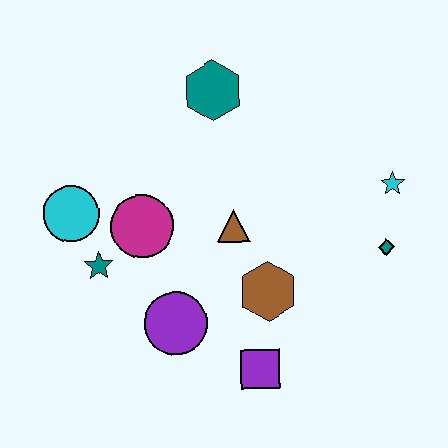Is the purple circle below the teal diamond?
Yes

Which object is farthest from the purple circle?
The cyan star is farthest from the purple circle.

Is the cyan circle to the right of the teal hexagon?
No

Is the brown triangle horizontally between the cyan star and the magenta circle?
Yes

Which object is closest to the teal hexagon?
The brown triangle is closest to the teal hexagon.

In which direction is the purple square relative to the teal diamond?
The purple square is to the left of the teal diamond.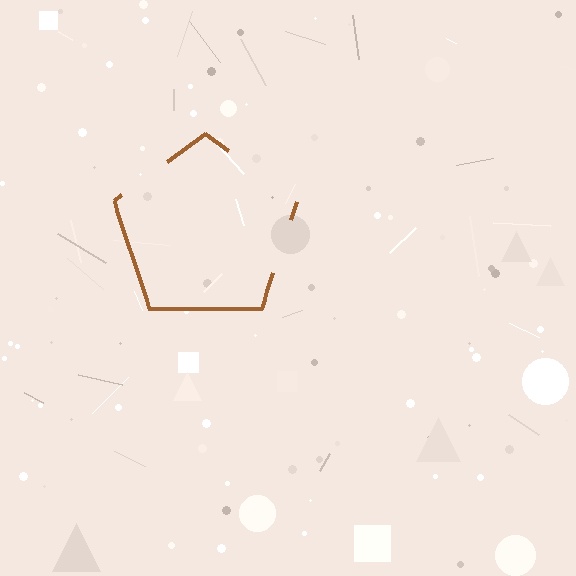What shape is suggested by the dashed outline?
The dashed outline suggests a pentagon.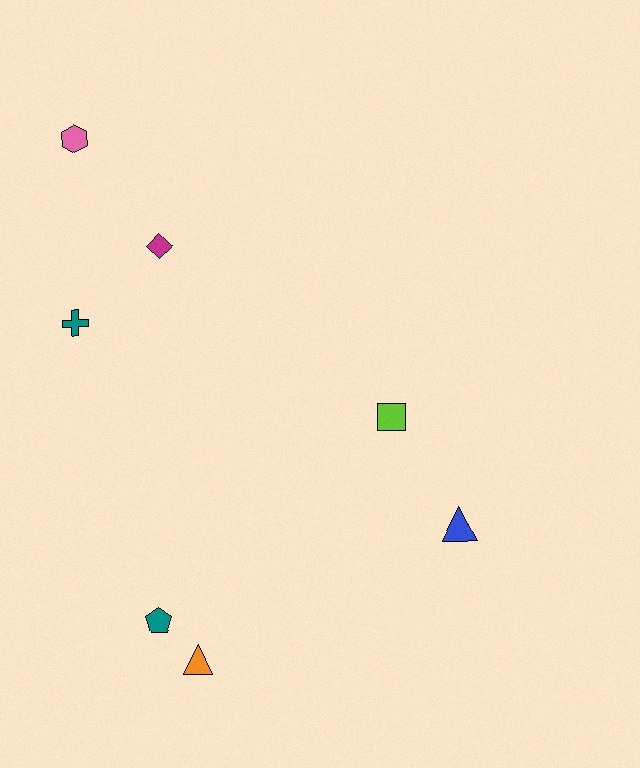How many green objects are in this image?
There are no green objects.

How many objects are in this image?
There are 7 objects.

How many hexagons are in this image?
There is 1 hexagon.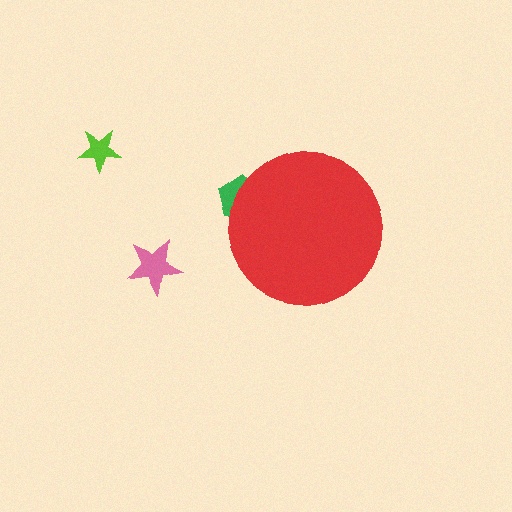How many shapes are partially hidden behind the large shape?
1 shape is partially hidden.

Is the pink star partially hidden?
No, the pink star is fully visible.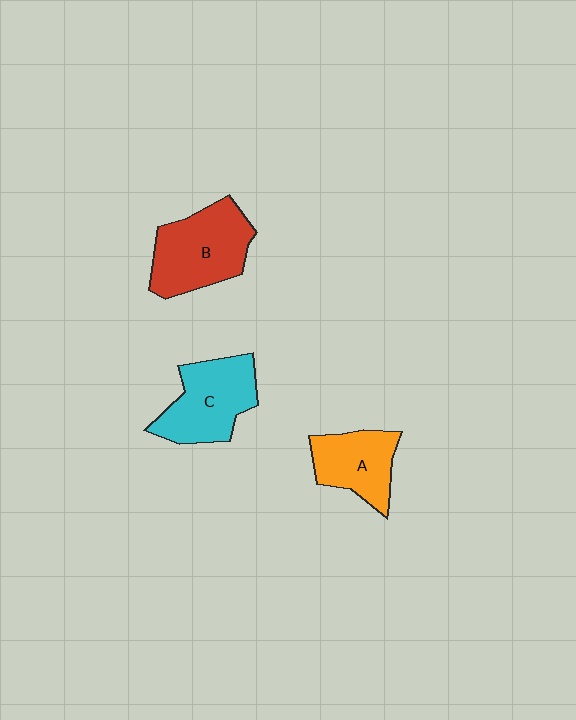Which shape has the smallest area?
Shape A (orange).